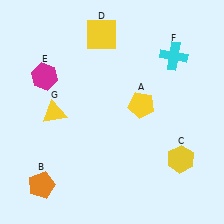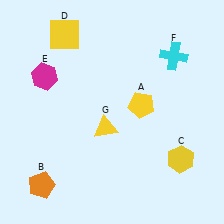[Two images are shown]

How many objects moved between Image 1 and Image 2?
2 objects moved between the two images.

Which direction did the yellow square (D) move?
The yellow square (D) moved left.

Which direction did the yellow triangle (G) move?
The yellow triangle (G) moved right.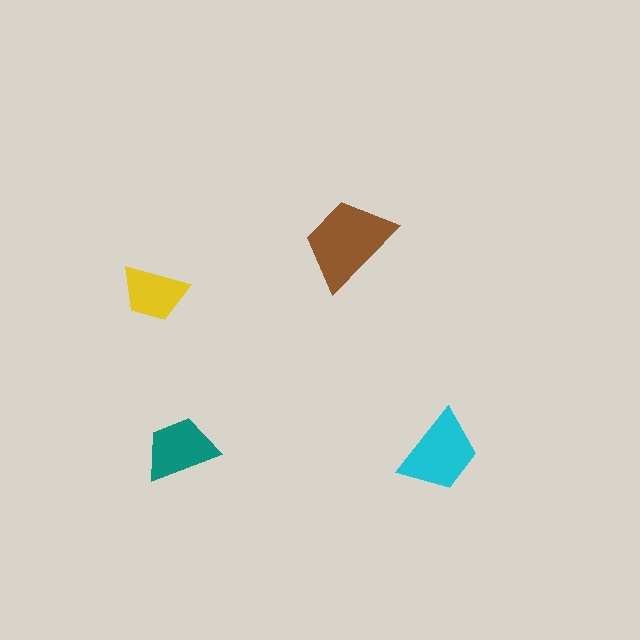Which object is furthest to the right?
The cyan trapezoid is rightmost.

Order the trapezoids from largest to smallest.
the brown one, the cyan one, the teal one, the yellow one.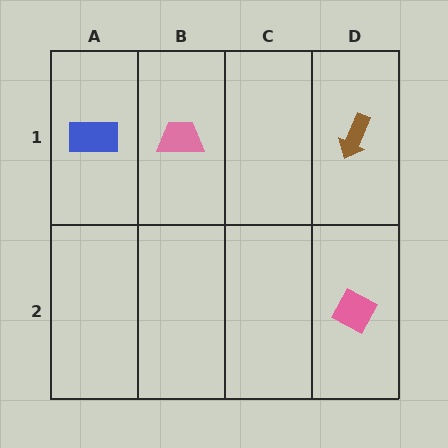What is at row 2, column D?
A pink diamond.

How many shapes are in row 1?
3 shapes.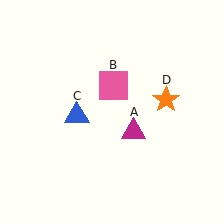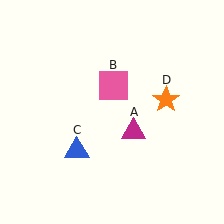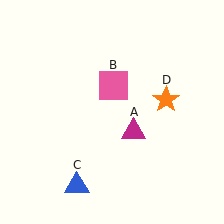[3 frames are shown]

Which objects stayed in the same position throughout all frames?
Magenta triangle (object A) and pink square (object B) and orange star (object D) remained stationary.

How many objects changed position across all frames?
1 object changed position: blue triangle (object C).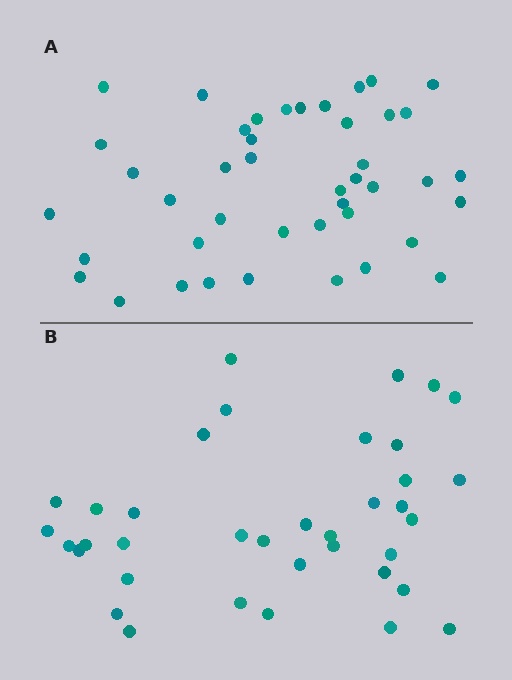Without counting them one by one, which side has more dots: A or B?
Region A (the top region) has more dots.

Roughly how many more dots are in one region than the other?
Region A has about 6 more dots than region B.